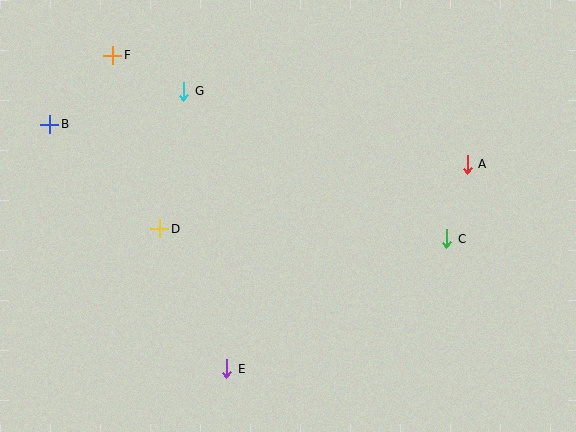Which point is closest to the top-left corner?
Point F is closest to the top-left corner.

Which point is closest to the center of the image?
Point D at (160, 229) is closest to the center.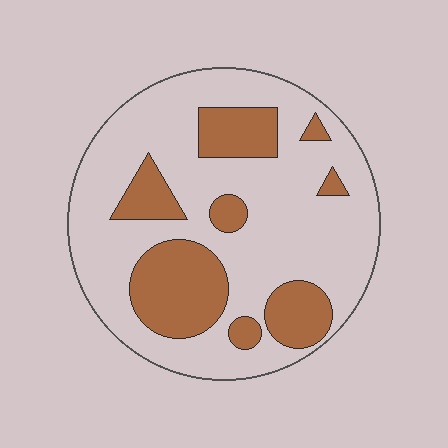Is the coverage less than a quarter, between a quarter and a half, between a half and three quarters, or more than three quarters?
Between a quarter and a half.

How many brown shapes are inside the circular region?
8.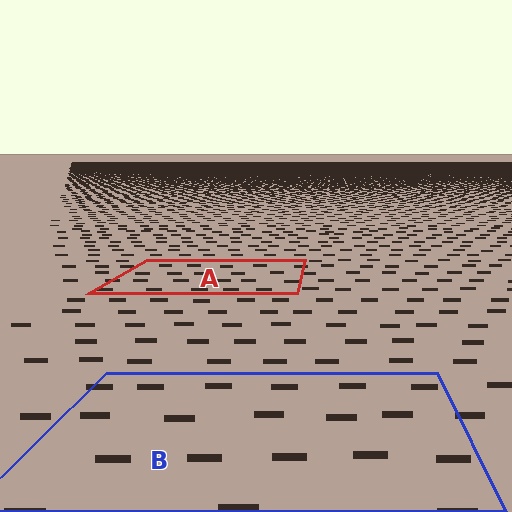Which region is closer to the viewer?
Region B is closer. The texture elements there are larger and more spread out.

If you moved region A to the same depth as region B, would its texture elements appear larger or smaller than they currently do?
They would appear larger. At a closer depth, the same texture elements are projected at a bigger on-screen size.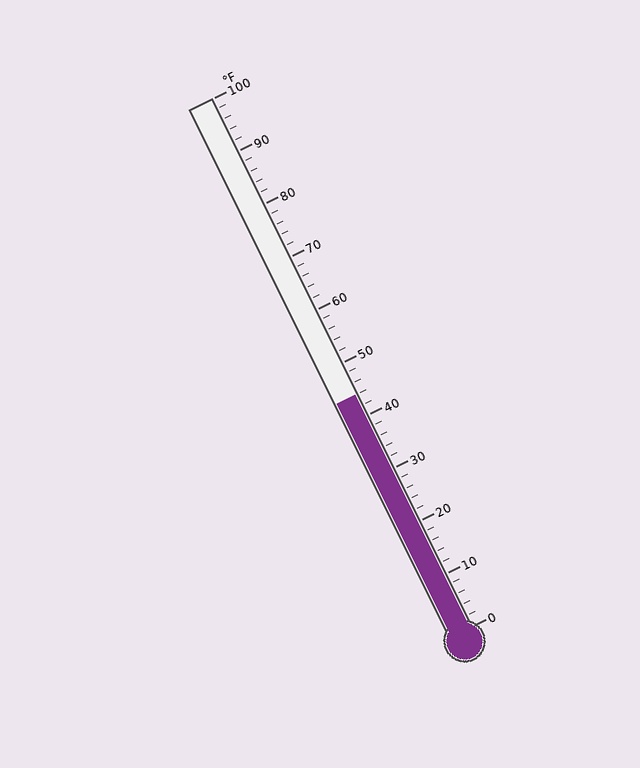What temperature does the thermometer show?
The thermometer shows approximately 44°F.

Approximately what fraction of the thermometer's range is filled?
The thermometer is filled to approximately 45% of its range.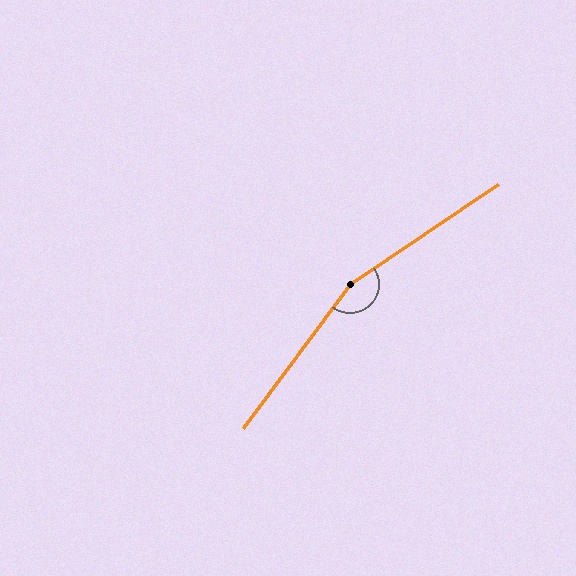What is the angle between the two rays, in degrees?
Approximately 161 degrees.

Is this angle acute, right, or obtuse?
It is obtuse.